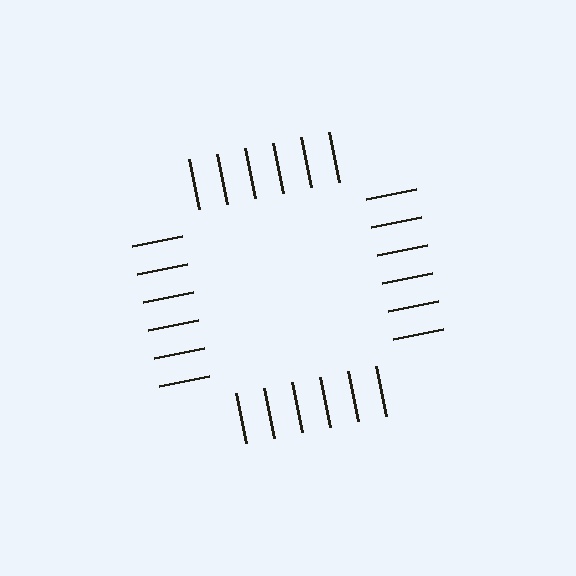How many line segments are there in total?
24 — 6 along each of the 4 edges.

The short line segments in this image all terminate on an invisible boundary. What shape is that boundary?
An illusory square — the line segments terminate on its edges but no continuous stroke is drawn.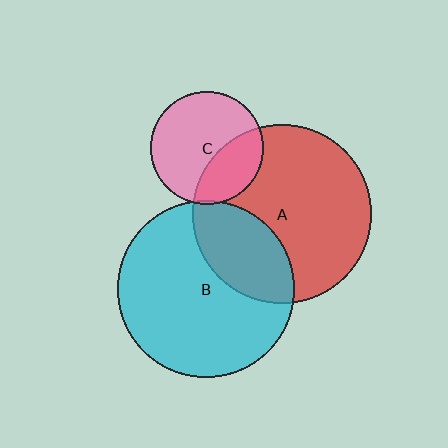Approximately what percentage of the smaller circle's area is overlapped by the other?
Approximately 5%.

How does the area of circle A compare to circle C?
Approximately 2.5 times.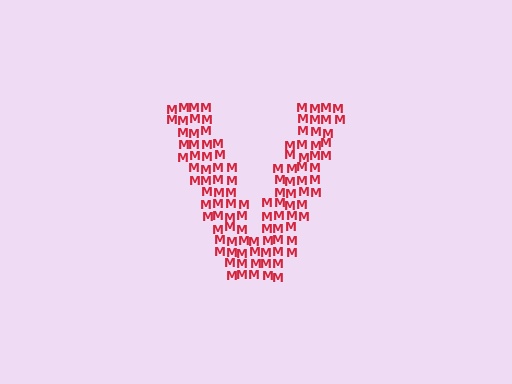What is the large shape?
The large shape is the letter V.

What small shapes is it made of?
It is made of small letter M's.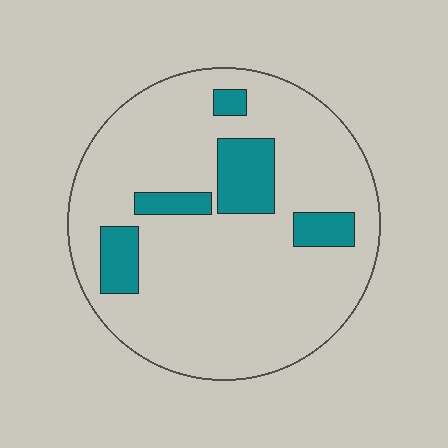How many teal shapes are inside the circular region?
5.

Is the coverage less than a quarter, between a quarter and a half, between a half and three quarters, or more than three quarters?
Less than a quarter.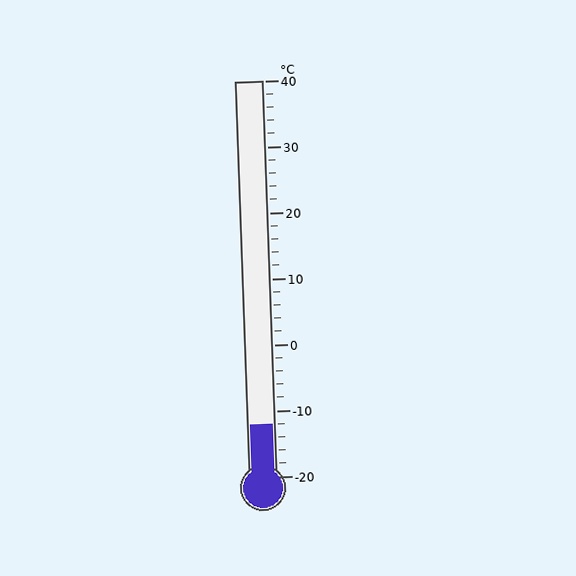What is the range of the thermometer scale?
The thermometer scale ranges from -20°C to 40°C.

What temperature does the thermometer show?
The thermometer shows approximately -12°C.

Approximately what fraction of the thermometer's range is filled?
The thermometer is filled to approximately 15% of its range.